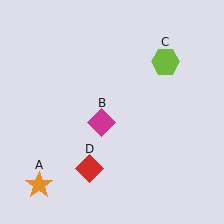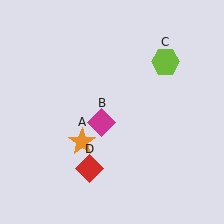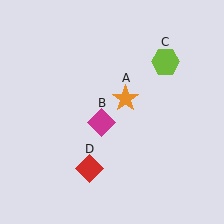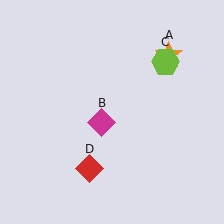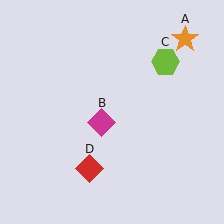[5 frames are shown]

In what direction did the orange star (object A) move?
The orange star (object A) moved up and to the right.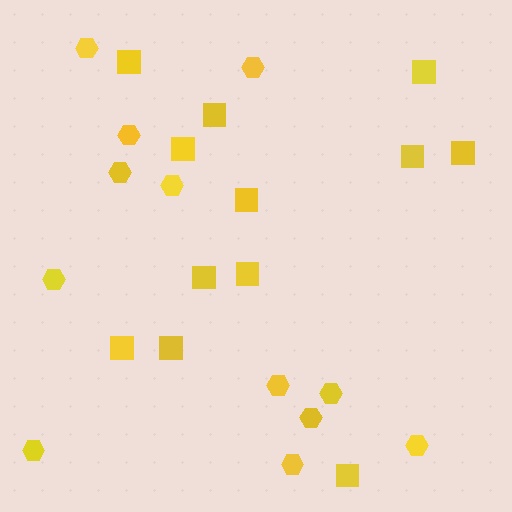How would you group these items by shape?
There are 2 groups: one group of squares (12) and one group of hexagons (12).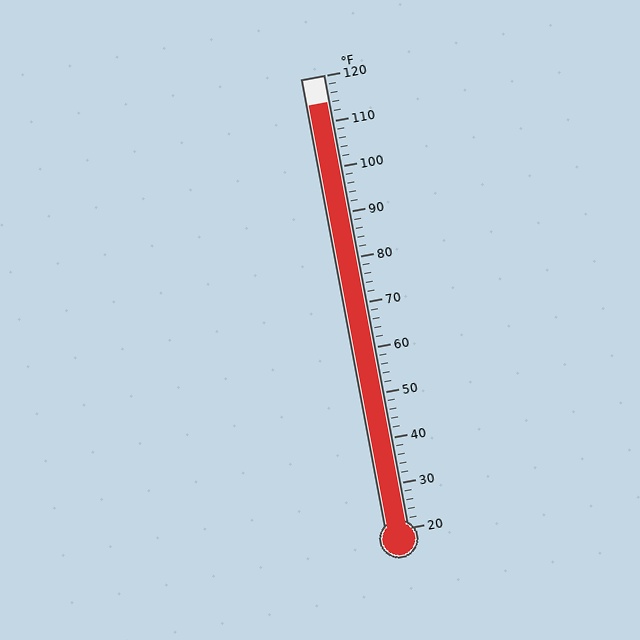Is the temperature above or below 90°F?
The temperature is above 90°F.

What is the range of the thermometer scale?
The thermometer scale ranges from 20°F to 120°F.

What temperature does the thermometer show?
The thermometer shows approximately 114°F.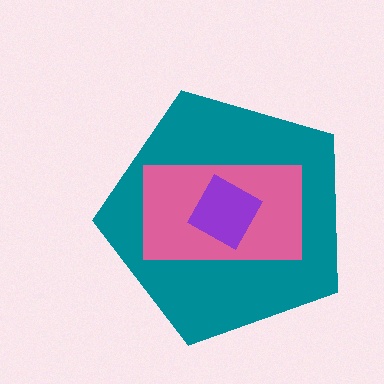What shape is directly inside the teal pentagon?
The pink rectangle.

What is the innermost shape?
The purple square.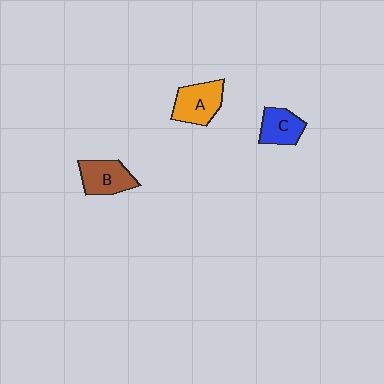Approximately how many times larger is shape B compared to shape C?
Approximately 1.2 times.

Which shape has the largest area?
Shape A (orange).